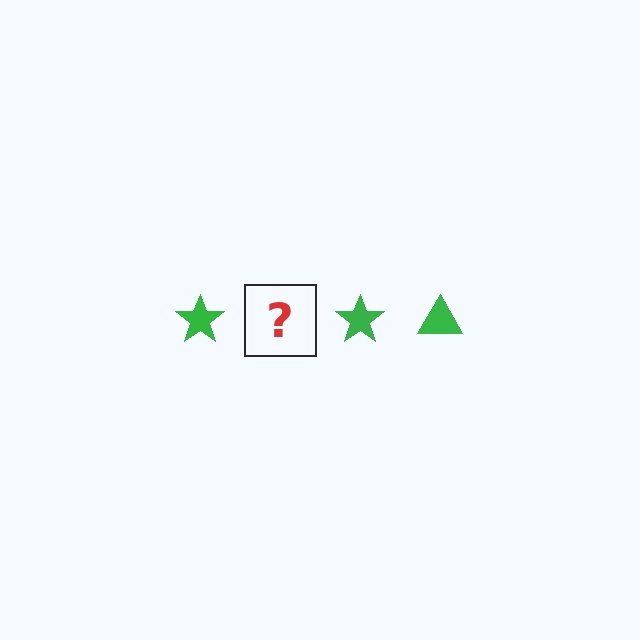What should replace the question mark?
The question mark should be replaced with a green triangle.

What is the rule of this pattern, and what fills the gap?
The rule is that the pattern cycles through star, triangle shapes in green. The gap should be filled with a green triangle.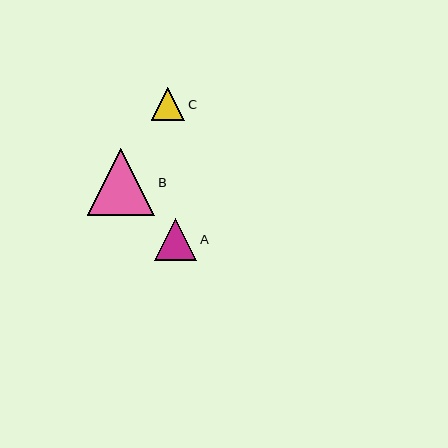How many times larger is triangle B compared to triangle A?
Triangle B is approximately 1.6 times the size of triangle A.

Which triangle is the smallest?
Triangle C is the smallest with a size of approximately 33 pixels.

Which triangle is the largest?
Triangle B is the largest with a size of approximately 67 pixels.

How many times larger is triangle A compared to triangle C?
Triangle A is approximately 1.3 times the size of triangle C.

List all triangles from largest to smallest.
From largest to smallest: B, A, C.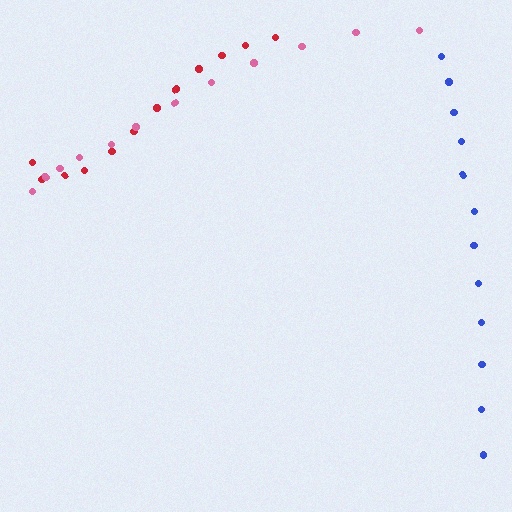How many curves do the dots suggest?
There are 3 distinct paths.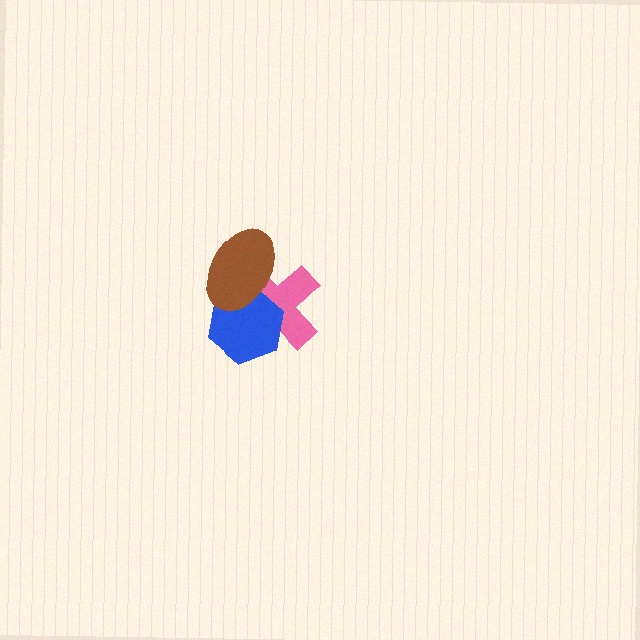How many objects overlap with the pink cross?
2 objects overlap with the pink cross.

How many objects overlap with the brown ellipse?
2 objects overlap with the brown ellipse.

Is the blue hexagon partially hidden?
Yes, it is partially covered by another shape.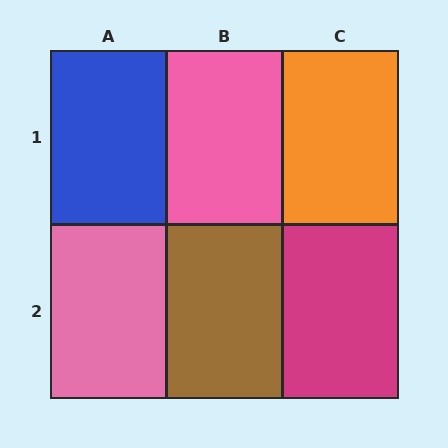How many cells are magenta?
1 cell is magenta.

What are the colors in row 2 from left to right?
Pink, brown, magenta.